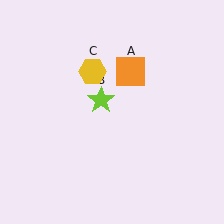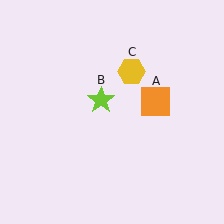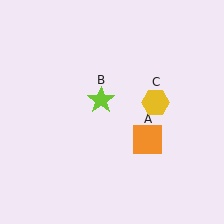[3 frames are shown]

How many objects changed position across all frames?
2 objects changed position: orange square (object A), yellow hexagon (object C).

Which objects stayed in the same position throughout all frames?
Lime star (object B) remained stationary.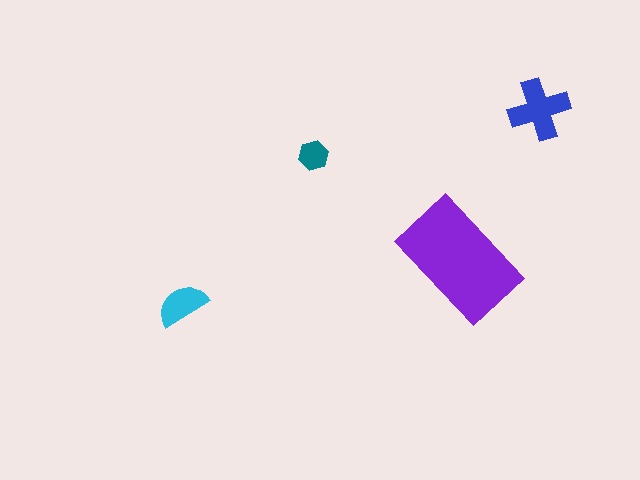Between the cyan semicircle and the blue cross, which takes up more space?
The blue cross.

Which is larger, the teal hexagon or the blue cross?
The blue cross.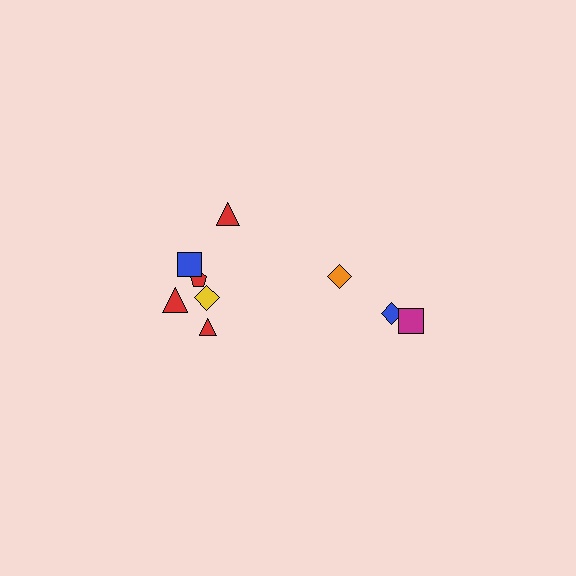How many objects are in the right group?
There are 3 objects.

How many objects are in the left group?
There are 6 objects.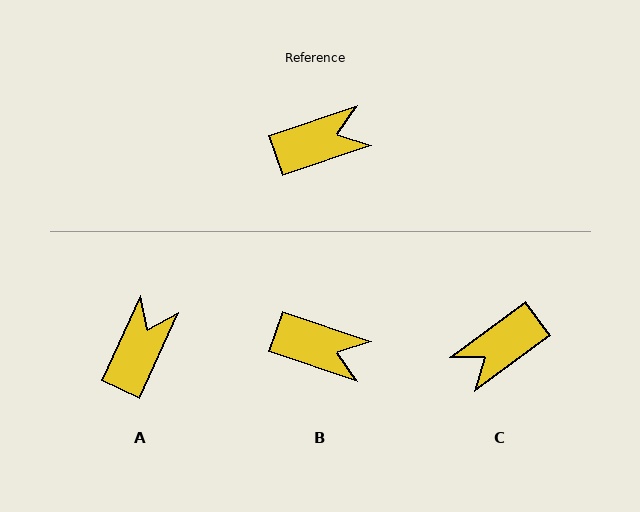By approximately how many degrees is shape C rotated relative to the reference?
Approximately 162 degrees clockwise.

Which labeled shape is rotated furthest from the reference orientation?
C, about 162 degrees away.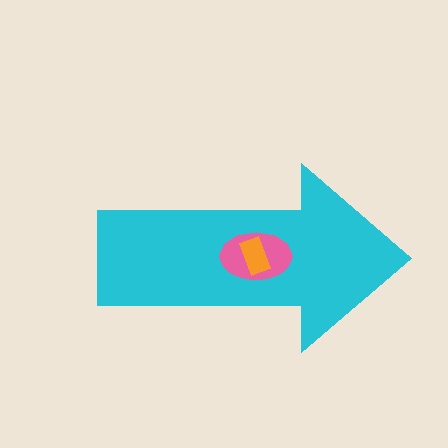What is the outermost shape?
The cyan arrow.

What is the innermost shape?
The orange rectangle.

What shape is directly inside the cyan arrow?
The pink ellipse.